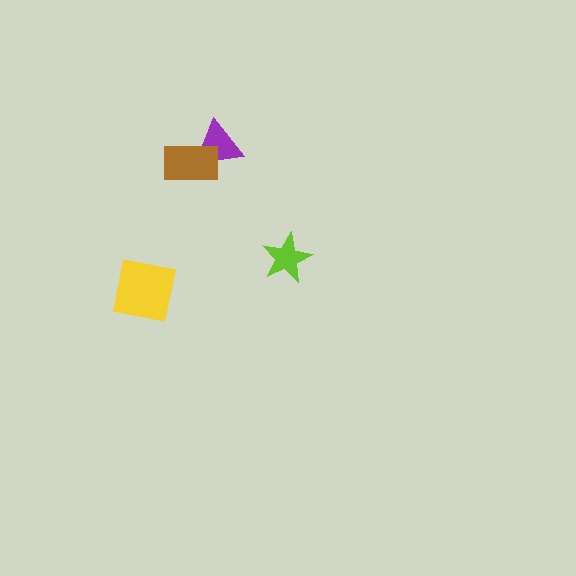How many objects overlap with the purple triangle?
1 object overlaps with the purple triangle.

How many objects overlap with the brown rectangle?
1 object overlaps with the brown rectangle.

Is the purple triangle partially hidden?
Yes, it is partially covered by another shape.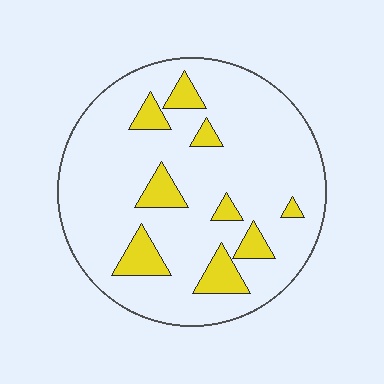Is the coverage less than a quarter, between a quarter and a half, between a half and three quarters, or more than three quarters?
Less than a quarter.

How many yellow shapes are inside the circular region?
9.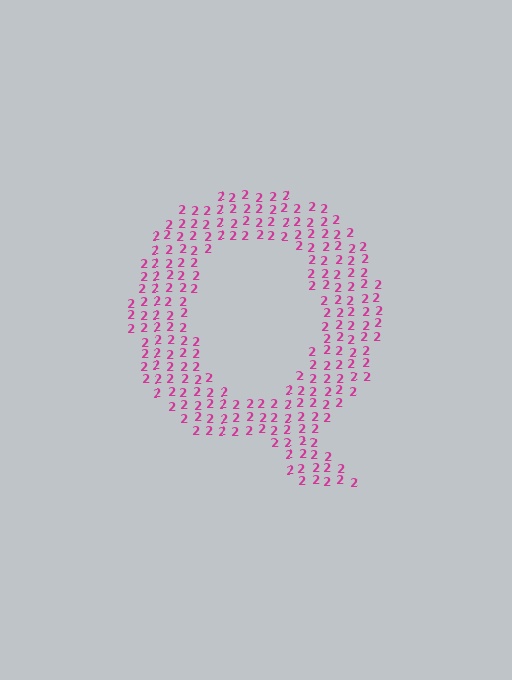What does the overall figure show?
The overall figure shows the letter Q.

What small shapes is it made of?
It is made of small digit 2's.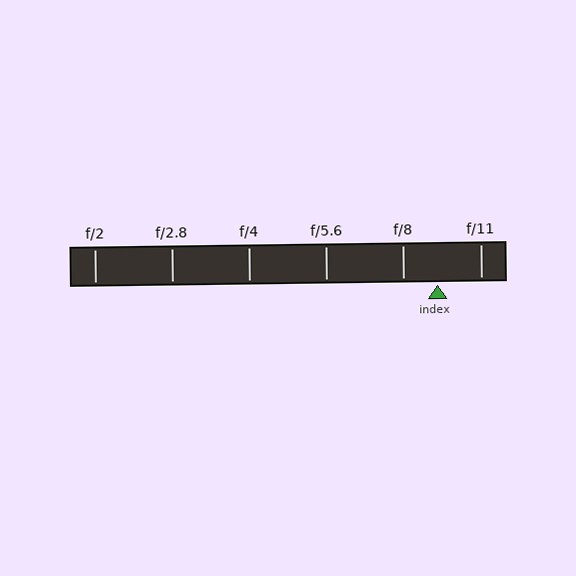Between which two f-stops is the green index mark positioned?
The index mark is between f/8 and f/11.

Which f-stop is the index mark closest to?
The index mark is closest to f/8.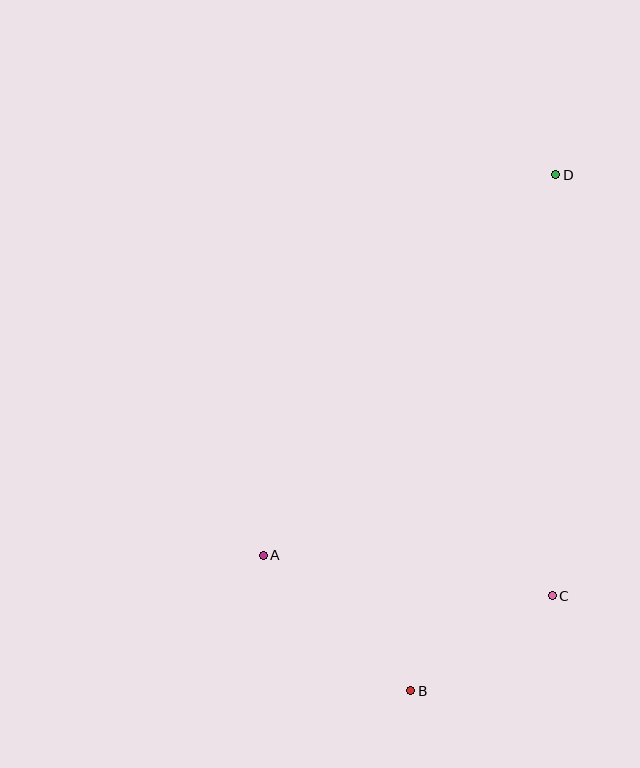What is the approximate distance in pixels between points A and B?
The distance between A and B is approximately 200 pixels.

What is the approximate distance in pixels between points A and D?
The distance between A and D is approximately 480 pixels.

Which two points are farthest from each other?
Points B and D are farthest from each other.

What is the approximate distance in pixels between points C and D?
The distance between C and D is approximately 421 pixels.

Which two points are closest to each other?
Points B and C are closest to each other.